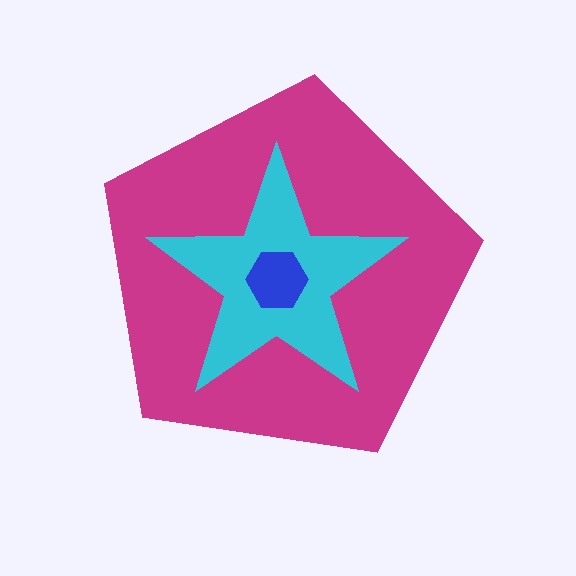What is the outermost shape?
The magenta pentagon.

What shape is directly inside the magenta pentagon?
The cyan star.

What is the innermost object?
The blue hexagon.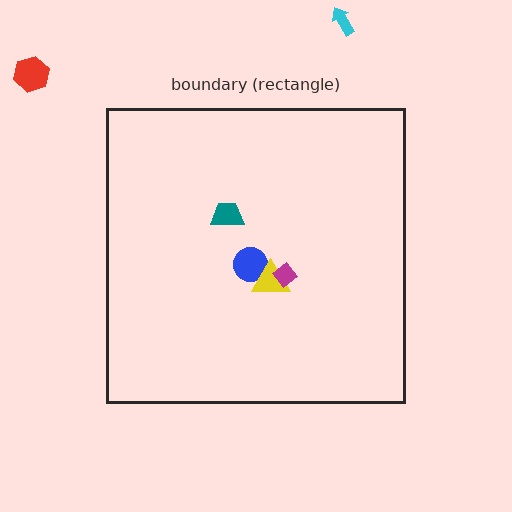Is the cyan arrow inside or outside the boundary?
Outside.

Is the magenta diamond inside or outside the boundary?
Inside.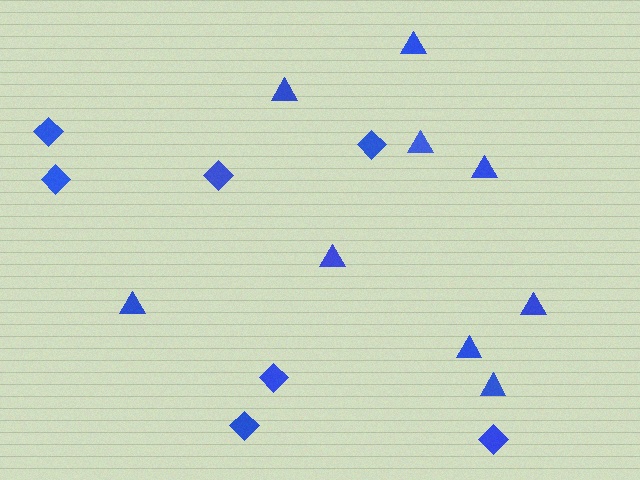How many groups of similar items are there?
There are 2 groups: one group of diamonds (7) and one group of triangles (9).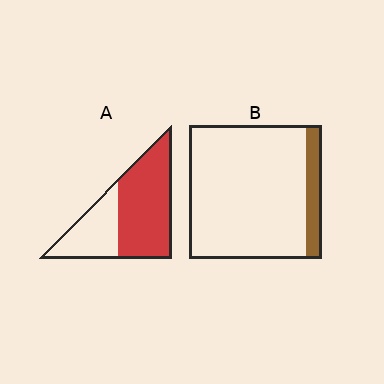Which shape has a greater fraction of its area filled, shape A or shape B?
Shape A.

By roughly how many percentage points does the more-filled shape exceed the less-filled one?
By roughly 55 percentage points (A over B).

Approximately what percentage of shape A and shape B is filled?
A is approximately 65% and B is approximately 10%.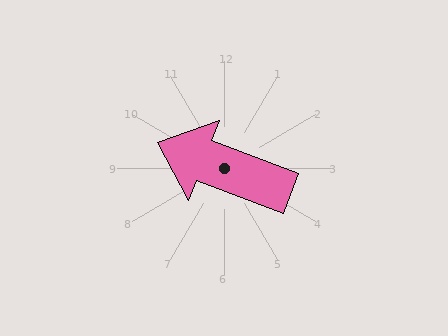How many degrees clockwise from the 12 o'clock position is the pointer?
Approximately 291 degrees.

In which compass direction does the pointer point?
West.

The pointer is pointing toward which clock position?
Roughly 10 o'clock.